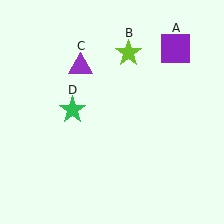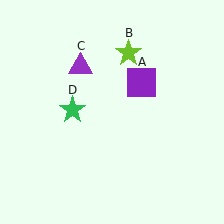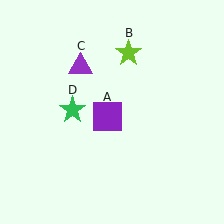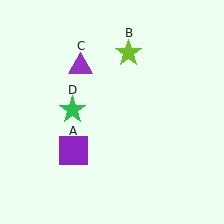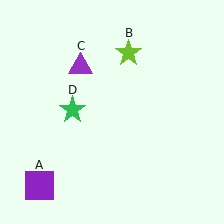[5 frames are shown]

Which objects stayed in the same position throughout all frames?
Lime star (object B) and purple triangle (object C) and green star (object D) remained stationary.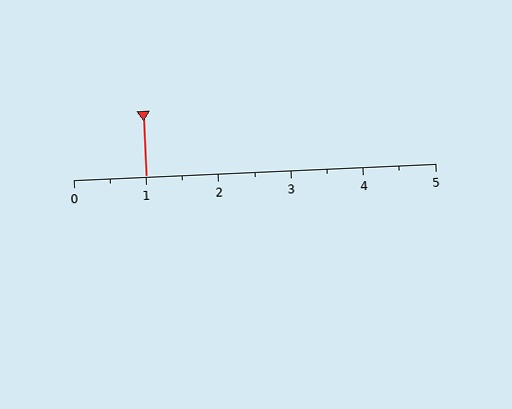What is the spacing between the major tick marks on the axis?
The major ticks are spaced 1 apart.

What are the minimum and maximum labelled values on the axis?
The axis runs from 0 to 5.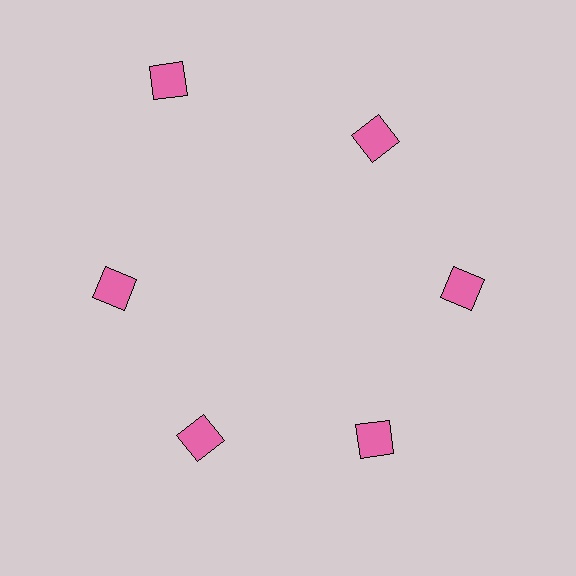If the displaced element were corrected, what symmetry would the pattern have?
It would have 6-fold rotational symmetry — the pattern would map onto itself every 60 degrees.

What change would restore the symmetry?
The symmetry would be restored by moving it inward, back onto the ring so that all 6 squares sit at equal angles and equal distance from the center.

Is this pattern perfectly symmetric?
No. The 6 pink squares are arranged in a ring, but one element near the 11 o'clock position is pushed outward from the center, breaking the 6-fold rotational symmetry.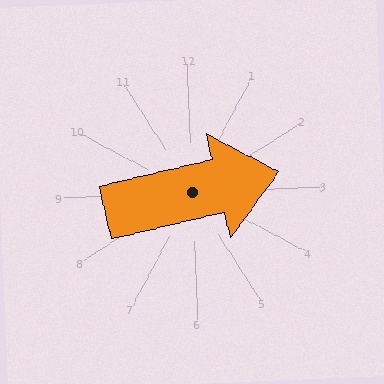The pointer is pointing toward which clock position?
Roughly 3 o'clock.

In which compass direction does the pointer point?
East.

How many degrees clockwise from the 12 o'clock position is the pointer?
Approximately 79 degrees.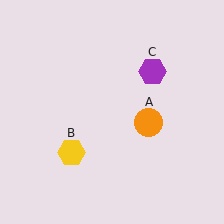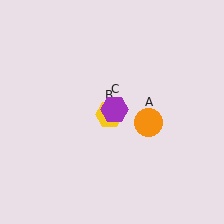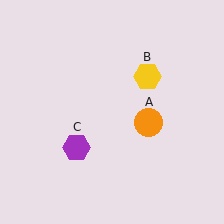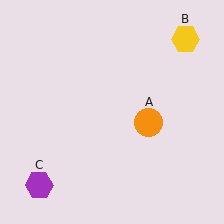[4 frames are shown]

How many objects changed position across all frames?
2 objects changed position: yellow hexagon (object B), purple hexagon (object C).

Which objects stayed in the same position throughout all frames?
Orange circle (object A) remained stationary.